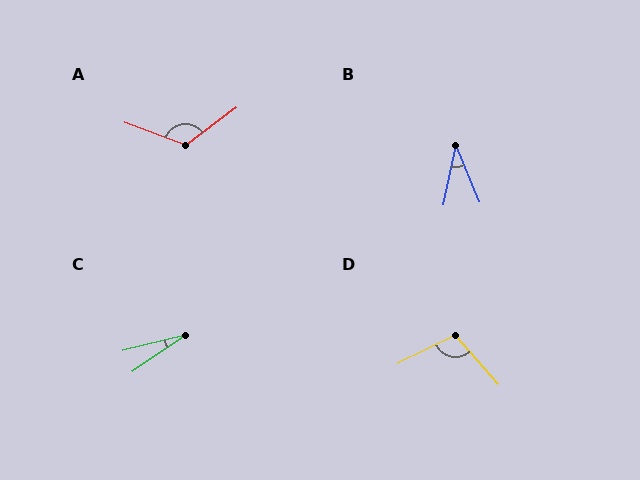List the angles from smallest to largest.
C (20°), B (35°), D (105°), A (124°).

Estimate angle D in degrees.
Approximately 105 degrees.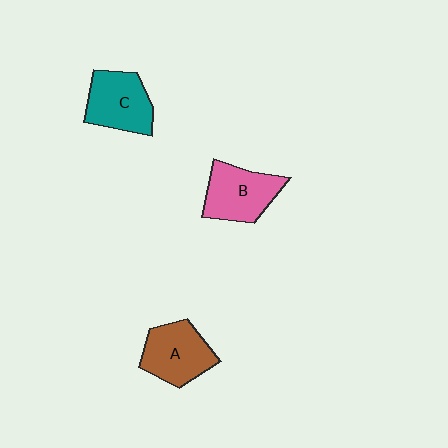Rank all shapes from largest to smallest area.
From largest to smallest: B (pink), A (brown), C (teal).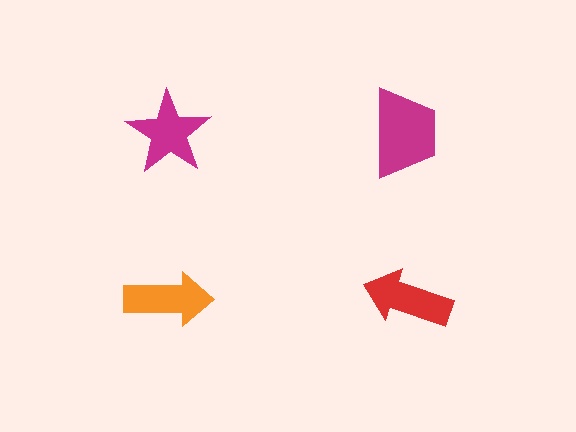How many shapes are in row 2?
2 shapes.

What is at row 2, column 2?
A red arrow.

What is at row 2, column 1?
An orange arrow.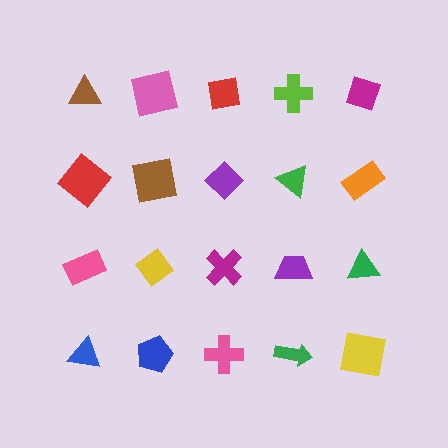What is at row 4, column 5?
A yellow square.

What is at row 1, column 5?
A magenta diamond.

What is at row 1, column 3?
A red square.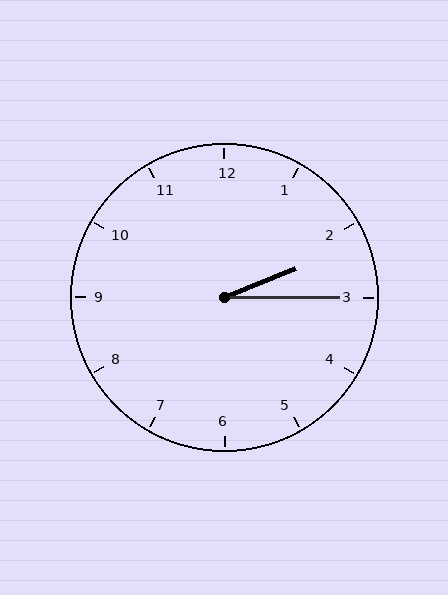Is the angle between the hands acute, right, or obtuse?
It is acute.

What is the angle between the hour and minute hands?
Approximately 22 degrees.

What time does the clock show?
2:15.